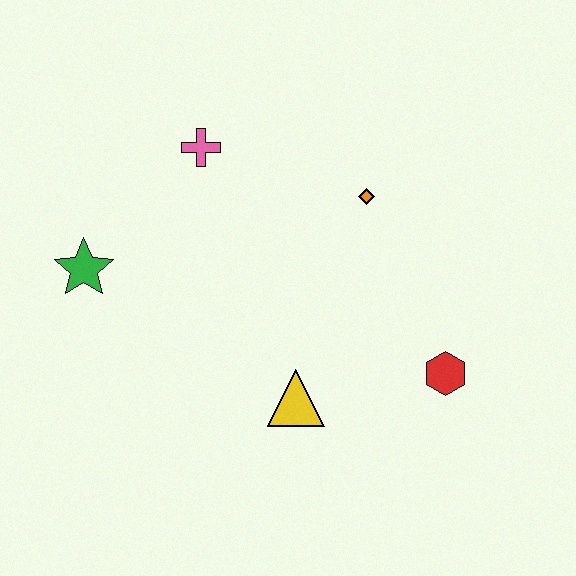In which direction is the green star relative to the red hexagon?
The green star is to the left of the red hexagon.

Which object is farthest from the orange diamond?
The green star is farthest from the orange diamond.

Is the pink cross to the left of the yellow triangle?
Yes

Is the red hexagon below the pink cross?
Yes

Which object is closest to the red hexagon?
The yellow triangle is closest to the red hexagon.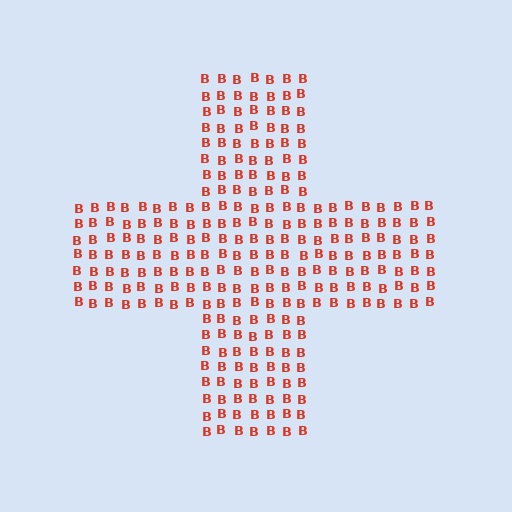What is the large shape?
The large shape is a cross.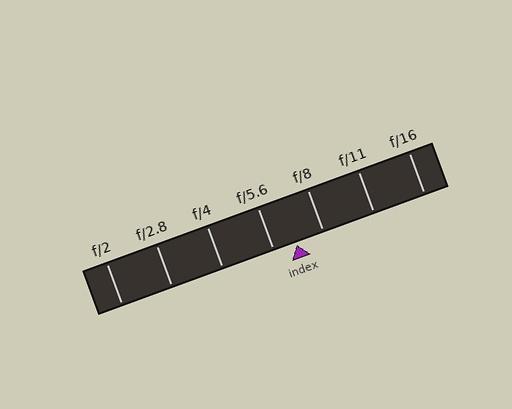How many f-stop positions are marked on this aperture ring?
There are 7 f-stop positions marked.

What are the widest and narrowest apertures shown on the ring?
The widest aperture shown is f/2 and the narrowest is f/16.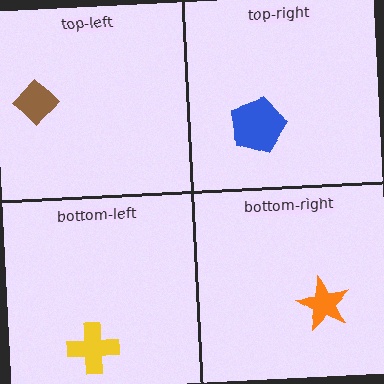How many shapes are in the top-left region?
1.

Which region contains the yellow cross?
The bottom-left region.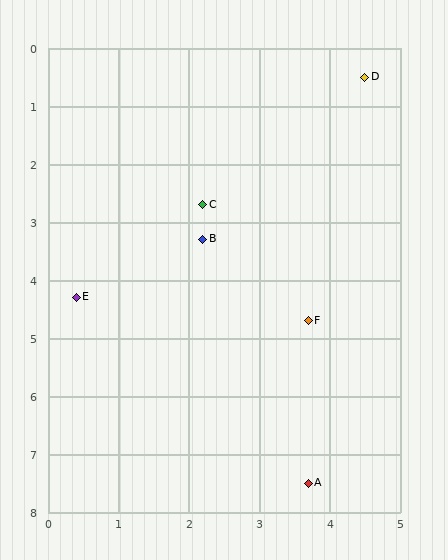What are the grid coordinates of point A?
Point A is at approximately (3.7, 7.5).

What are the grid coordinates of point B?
Point B is at approximately (2.2, 3.3).